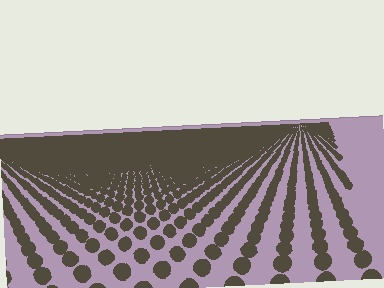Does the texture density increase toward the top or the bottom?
Density increases toward the top.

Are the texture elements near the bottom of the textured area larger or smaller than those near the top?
Larger. Near the bottom, elements are closer to the viewer and appear at a bigger on-screen size.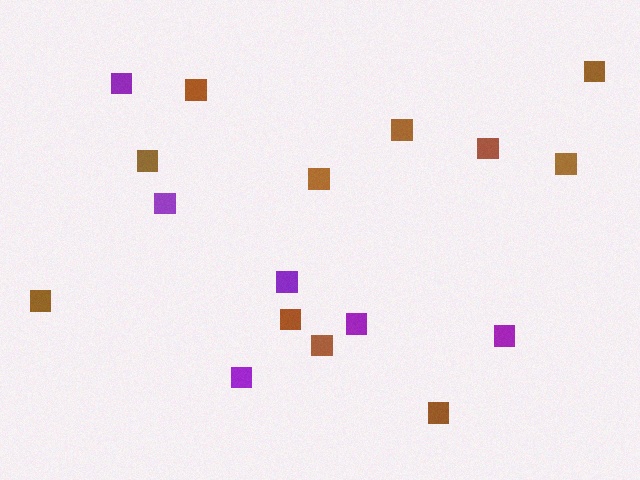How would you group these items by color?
There are 2 groups: one group of brown squares (11) and one group of purple squares (6).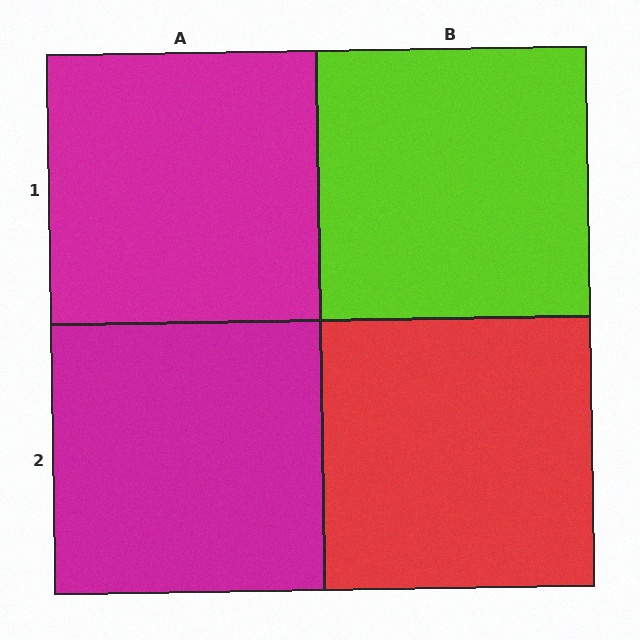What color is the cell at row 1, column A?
Magenta.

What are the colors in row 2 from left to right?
Magenta, red.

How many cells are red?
1 cell is red.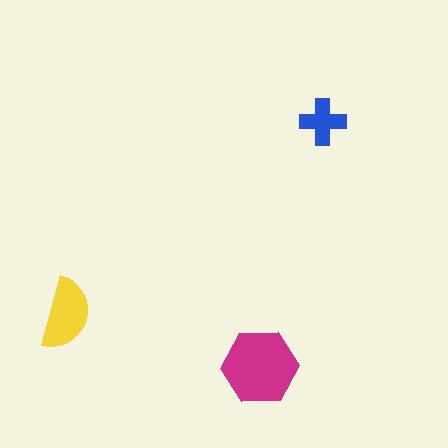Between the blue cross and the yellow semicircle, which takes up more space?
The yellow semicircle.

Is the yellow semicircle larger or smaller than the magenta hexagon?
Smaller.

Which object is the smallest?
The blue cross.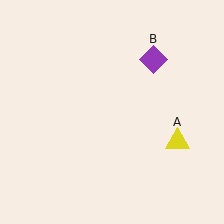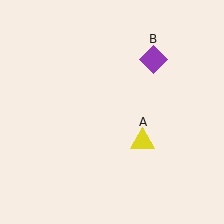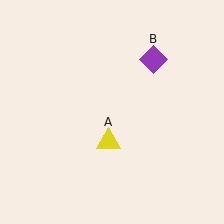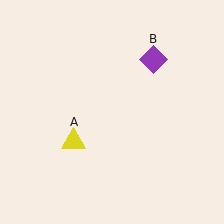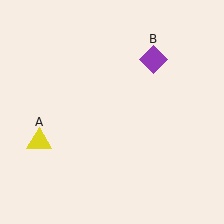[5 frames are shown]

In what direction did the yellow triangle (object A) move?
The yellow triangle (object A) moved left.